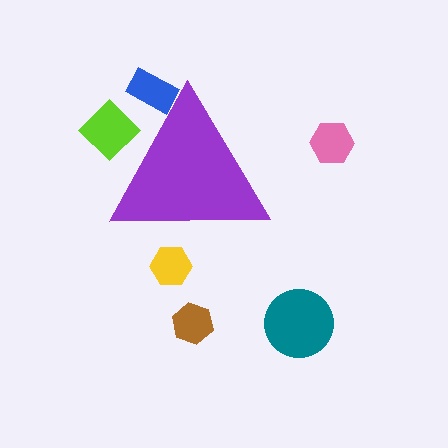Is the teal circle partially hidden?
No, the teal circle is fully visible.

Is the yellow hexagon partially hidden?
Yes, the yellow hexagon is partially hidden behind the purple triangle.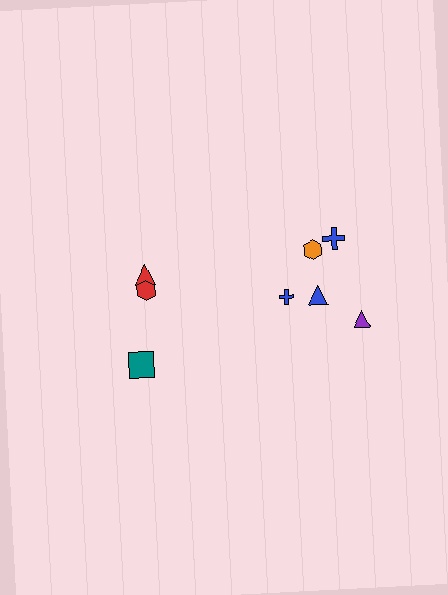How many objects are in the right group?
There are 5 objects.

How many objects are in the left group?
There are 3 objects.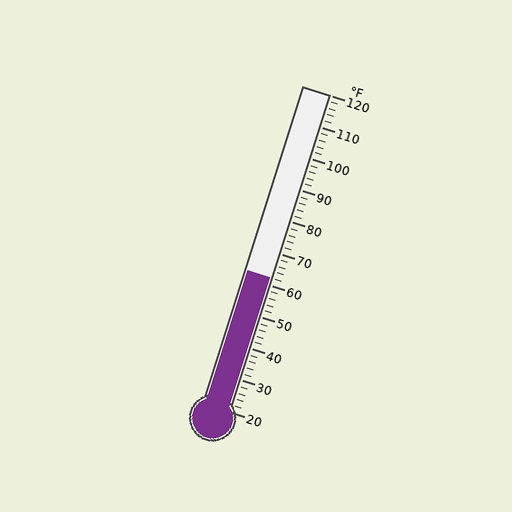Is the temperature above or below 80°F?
The temperature is below 80°F.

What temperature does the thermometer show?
The thermometer shows approximately 62°F.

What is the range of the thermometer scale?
The thermometer scale ranges from 20°F to 120°F.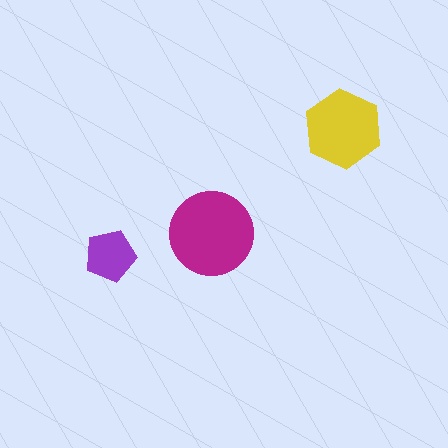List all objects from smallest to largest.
The purple pentagon, the yellow hexagon, the magenta circle.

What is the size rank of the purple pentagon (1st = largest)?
3rd.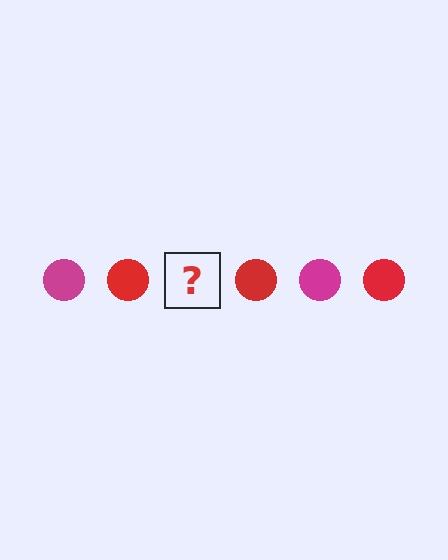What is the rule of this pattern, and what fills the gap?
The rule is that the pattern cycles through magenta, red circles. The gap should be filled with a magenta circle.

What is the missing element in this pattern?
The missing element is a magenta circle.